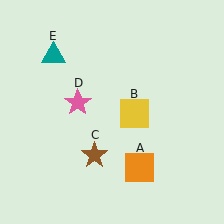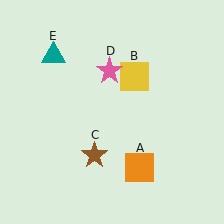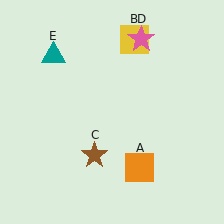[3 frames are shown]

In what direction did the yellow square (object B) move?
The yellow square (object B) moved up.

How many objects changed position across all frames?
2 objects changed position: yellow square (object B), pink star (object D).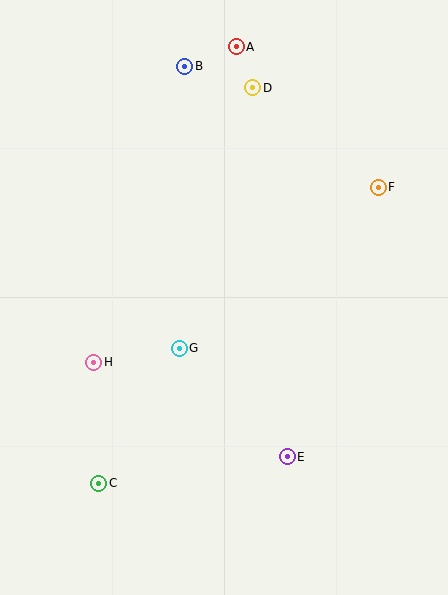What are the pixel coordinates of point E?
Point E is at (287, 457).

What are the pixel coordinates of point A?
Point A is at (236, 47).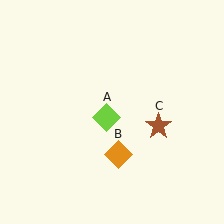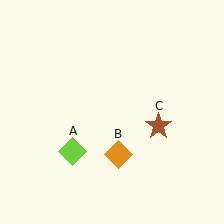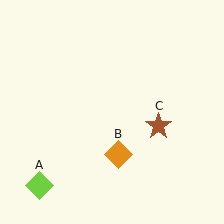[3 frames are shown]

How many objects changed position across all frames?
1 object changed position: lime diamond (object A).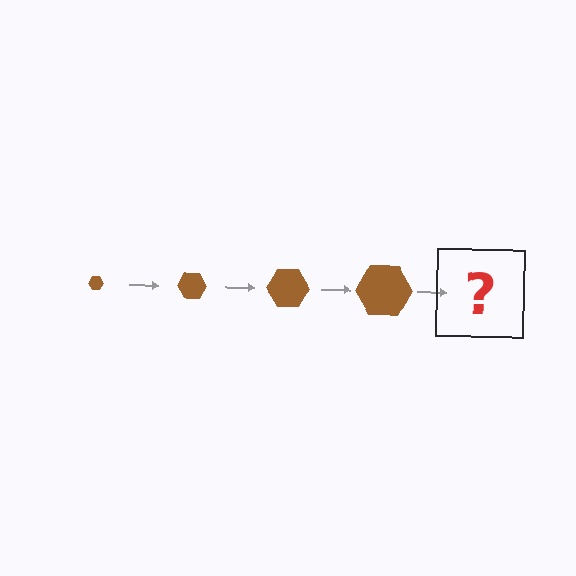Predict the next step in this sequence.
The next step is a brown hexagon, larger than the previous one.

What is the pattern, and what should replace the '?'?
The pattern is that the hexagon gets progressively larger each step. The '?' should be a brown hexagon, larger than the previous one.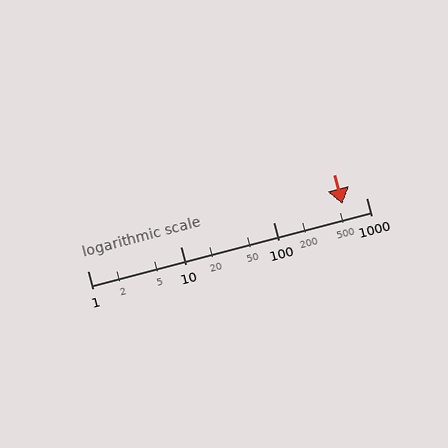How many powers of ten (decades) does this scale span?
The scale spans 3 decades, from 1 to 1000.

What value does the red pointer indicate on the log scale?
The pointer indicates approximately 550.